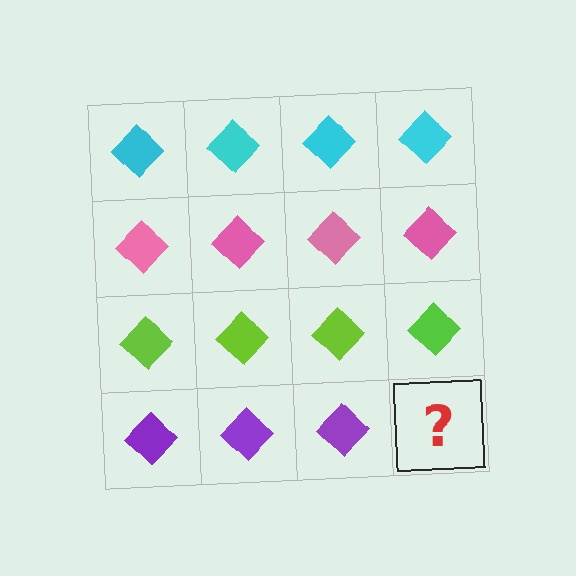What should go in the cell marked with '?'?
The missing cell should contain a purple diamond.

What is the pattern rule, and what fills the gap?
The rule is that each row has a consistent color. The gap should be filled with a purple diamond.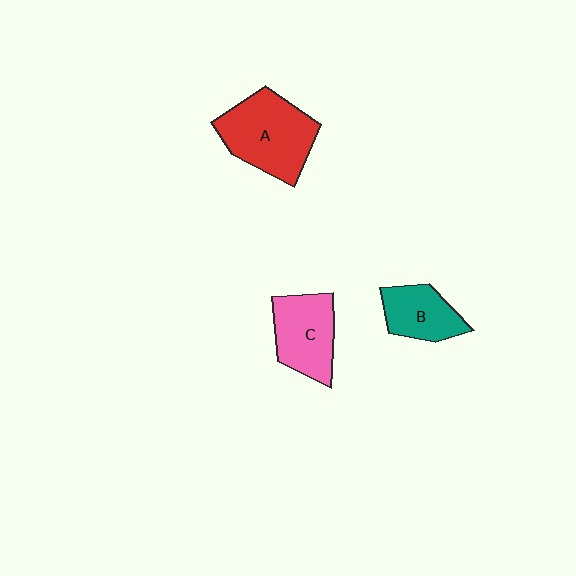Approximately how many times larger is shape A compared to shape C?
Approximately 1.3 times.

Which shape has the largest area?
Shape A (red).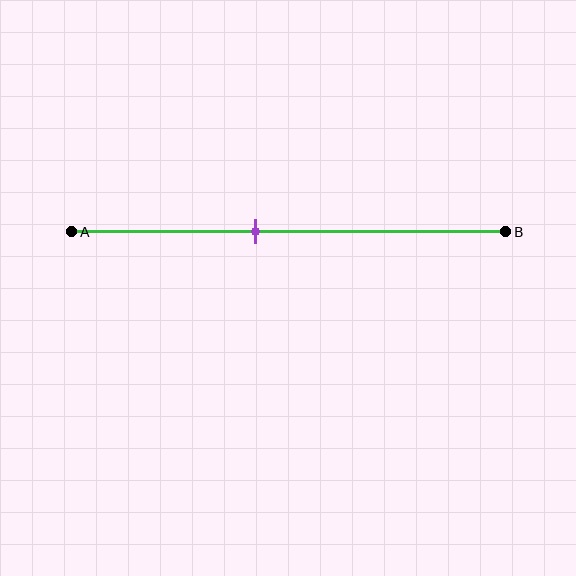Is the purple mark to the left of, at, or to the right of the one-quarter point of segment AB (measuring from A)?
The purple mark is to the right of the one-quarter point of segment AB.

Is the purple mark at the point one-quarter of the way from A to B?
No, the mark is at about 40% from A, not at the 25% one-quarter point.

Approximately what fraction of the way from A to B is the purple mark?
The purple mark is approximately 40% of the way from A to B.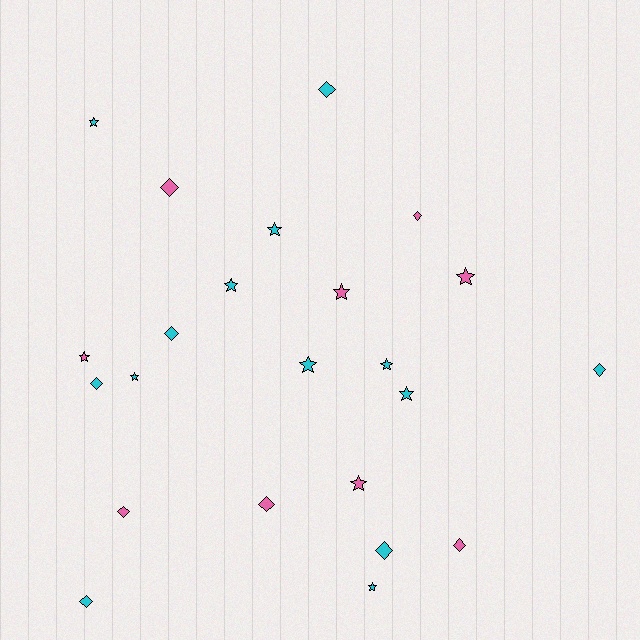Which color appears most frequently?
Cyan, with 14 objects.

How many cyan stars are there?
There are 8 cyan stars.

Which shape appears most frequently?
Star, with 12 objects.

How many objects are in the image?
There are 23 objects.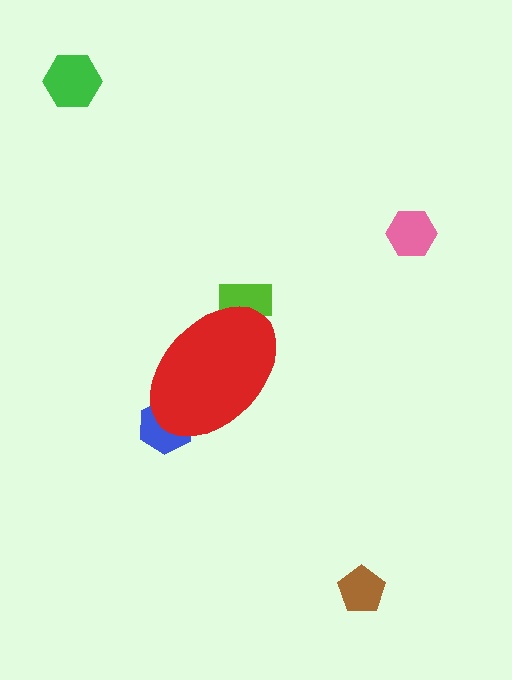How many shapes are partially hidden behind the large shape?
2 shapes are partially hidden.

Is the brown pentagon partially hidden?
No, the brown pentagon is fully visible.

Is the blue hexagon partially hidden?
Yes, the blue hexagon is partially hidden behind the red ellipse.